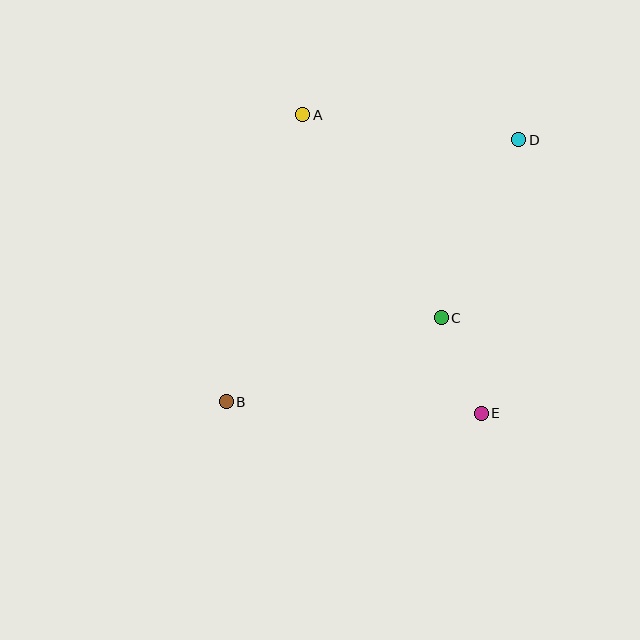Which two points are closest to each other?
Points C and E are closest to each other.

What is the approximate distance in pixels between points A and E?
The distance between A and E is approximately 348 pixels.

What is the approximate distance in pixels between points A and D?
The distance between A and D is approximately 217 pixels.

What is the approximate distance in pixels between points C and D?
The distance between C and D is approximately 194 pixels.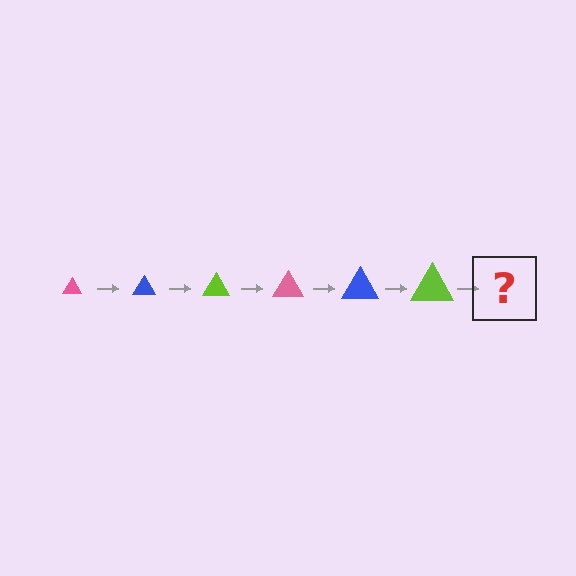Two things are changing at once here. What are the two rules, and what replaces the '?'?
The two rules are that the triangle grows larger each step and the color cycles through pink, blue, and lime. The '?' should be a pink triangle, larger than the previous one.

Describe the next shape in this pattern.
It should be a pink triangle, larger than the previous one.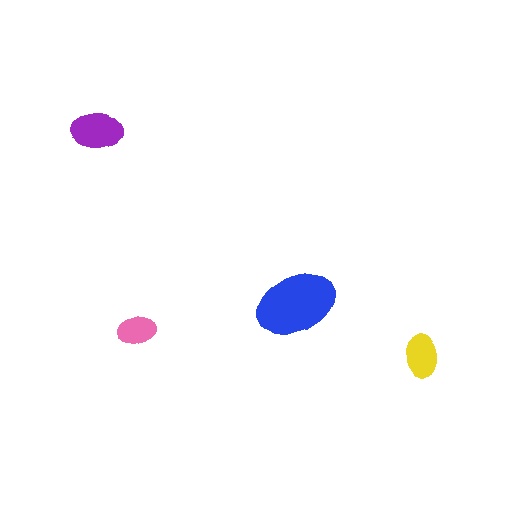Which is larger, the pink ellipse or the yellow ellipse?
The yellow one.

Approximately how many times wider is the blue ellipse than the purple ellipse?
About 1.5 times wider.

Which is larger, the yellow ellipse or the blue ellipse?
The blue one.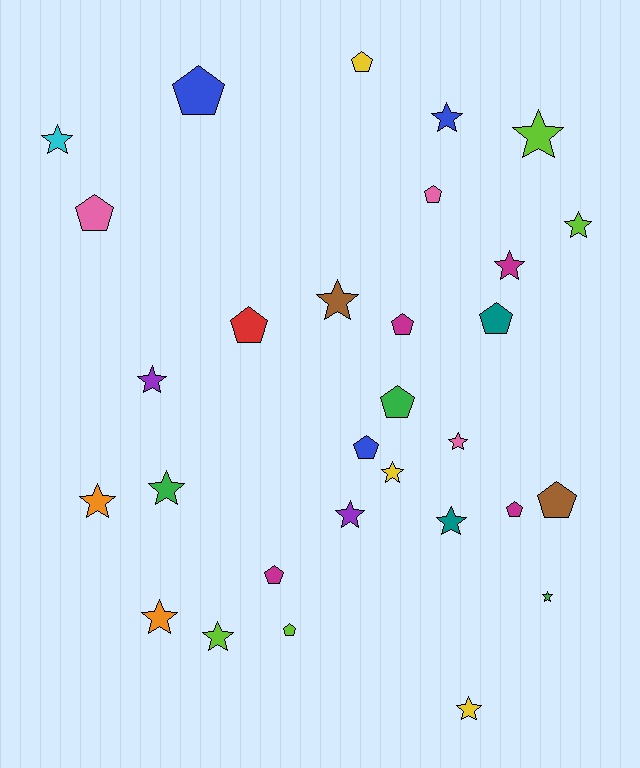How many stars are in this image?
There are 17 stars.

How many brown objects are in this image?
There are 2 brown objects.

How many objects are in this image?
There are 30 objects.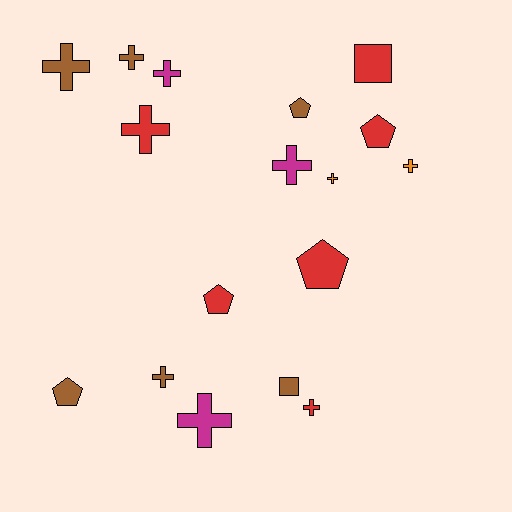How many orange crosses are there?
There are 2 orange crosses.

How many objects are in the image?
There are 17 objects.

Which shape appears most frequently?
Cross, with 10 objects.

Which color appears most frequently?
Red, with 6 objects.